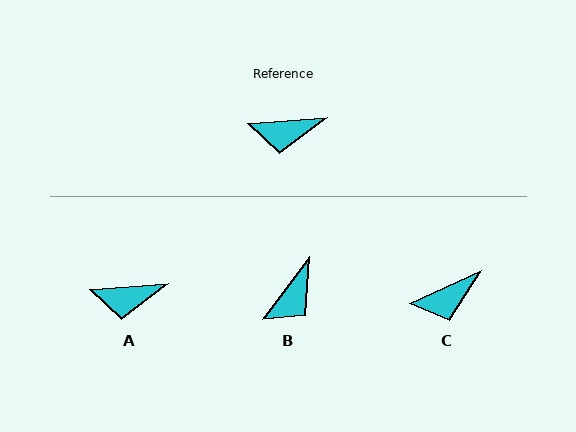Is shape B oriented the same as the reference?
No, it is off by about 48 degrees.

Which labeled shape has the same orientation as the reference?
A.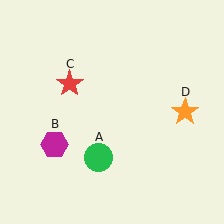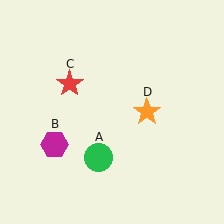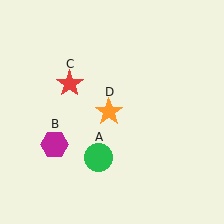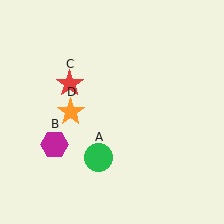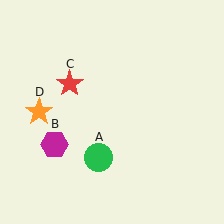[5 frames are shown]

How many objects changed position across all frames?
1 object changed position: orange star (object D).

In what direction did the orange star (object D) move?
The orange star (object D) moved left.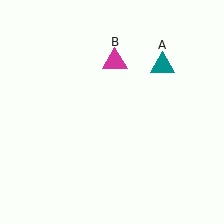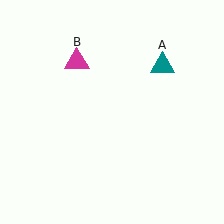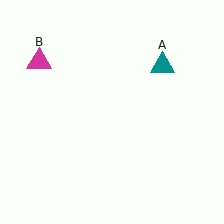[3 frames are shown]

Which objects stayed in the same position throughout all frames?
Teal triangle (object A) remained stationary.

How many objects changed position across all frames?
1 object changed position: magenta triangle (object B).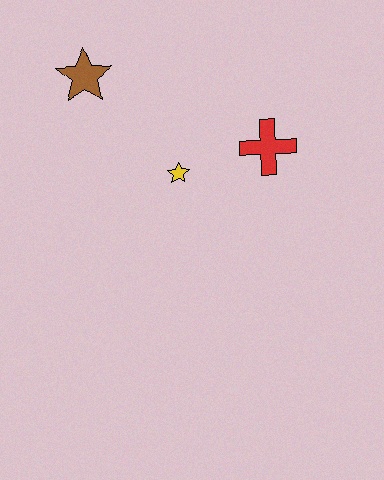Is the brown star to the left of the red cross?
Yes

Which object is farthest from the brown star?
The red cross is farthest from the brown star.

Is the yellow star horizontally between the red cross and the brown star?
Yes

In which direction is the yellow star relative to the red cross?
The yellow star is to the left of the red cross.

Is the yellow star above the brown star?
No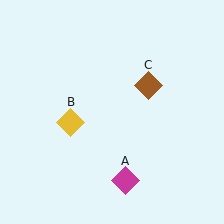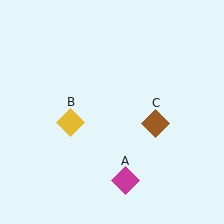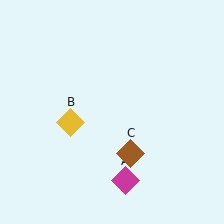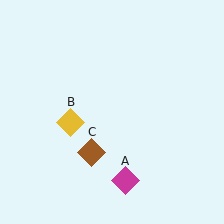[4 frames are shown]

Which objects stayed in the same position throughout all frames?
Magenta diamond (object A) and yellow diamond (object B) remained stationary.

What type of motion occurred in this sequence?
The brown diamond (object C) rotated clockwise around the center of the scene.